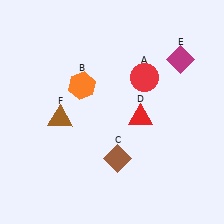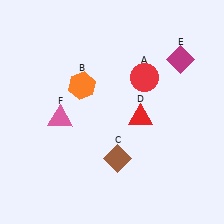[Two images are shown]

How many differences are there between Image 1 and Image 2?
There is 1 difference between the two images.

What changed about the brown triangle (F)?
In Image 1, F is brown. In Image 2, it changed to pink.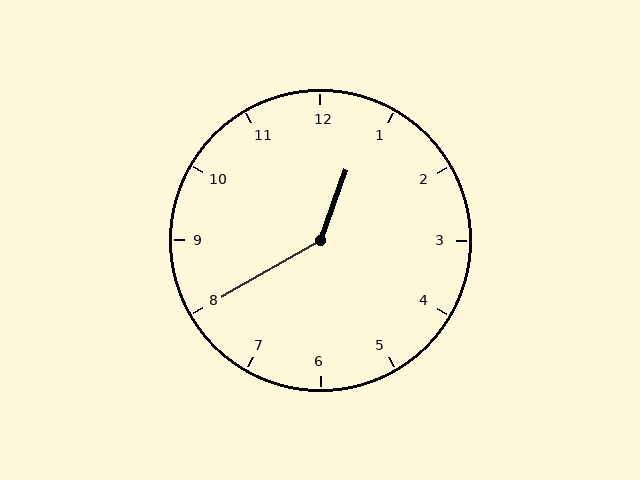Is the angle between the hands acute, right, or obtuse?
It is obtuse.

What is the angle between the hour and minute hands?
Approximately 140 degrees.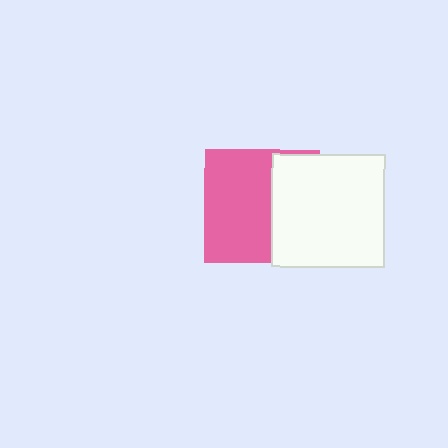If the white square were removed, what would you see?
You would see the complete pink square.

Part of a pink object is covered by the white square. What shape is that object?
It is a square.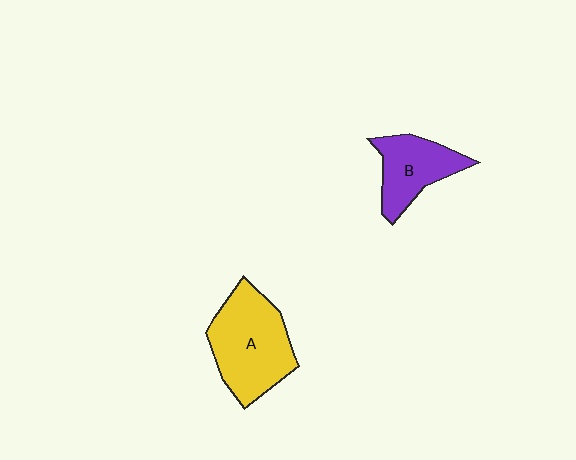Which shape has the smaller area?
Shape B (purple).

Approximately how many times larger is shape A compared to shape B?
Approximately 1.5 times.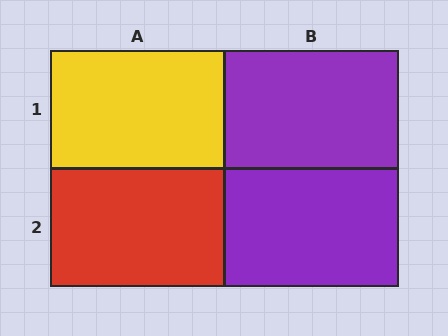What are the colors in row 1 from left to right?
Yellow, purple.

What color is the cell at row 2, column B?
Purple.